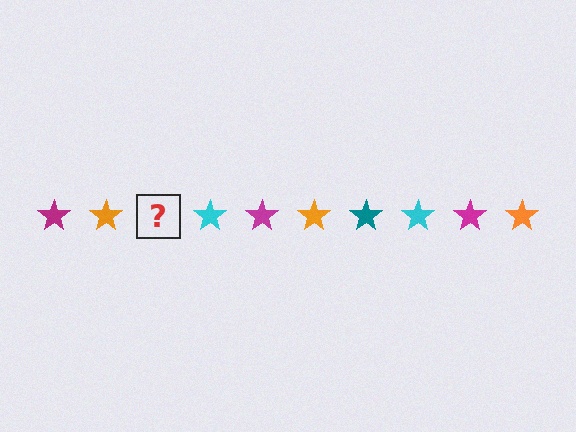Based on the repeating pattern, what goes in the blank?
The blank should be a teal star.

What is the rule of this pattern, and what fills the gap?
The rule is that the pattern cycles through magenta, orange, teal, cyan stars. The gap should be filled with a teal star.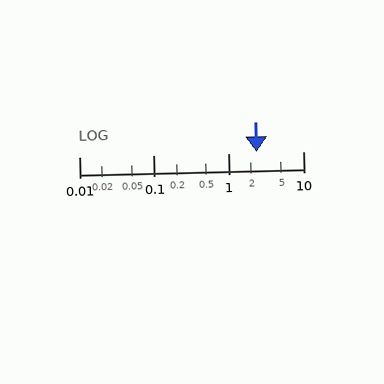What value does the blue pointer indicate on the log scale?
The pointer indicates approximately 2.4.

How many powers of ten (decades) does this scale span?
The scale spans 3 decades, from 0.01 to 10.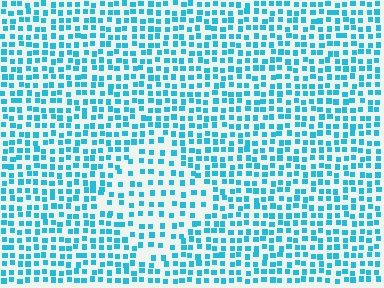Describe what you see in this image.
The image contains small cyan elements arranged at two different densities. A diamond-shaped region is visible where the elements are less densely packed than the surrounding area.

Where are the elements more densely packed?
The elements are more densely packed outside the diamond boundary.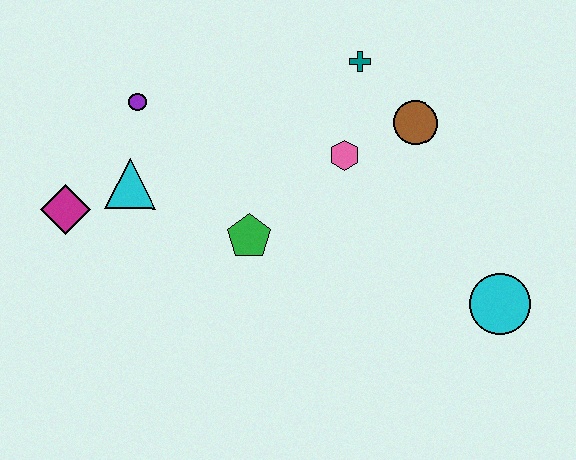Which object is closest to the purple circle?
The cyan triangle is closest to the purple circle.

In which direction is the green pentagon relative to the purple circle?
The green pentagon is below the purple circle.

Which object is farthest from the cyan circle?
The magenta diamond is farthest from the cyan circle.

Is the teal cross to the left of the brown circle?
Yes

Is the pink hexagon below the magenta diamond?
No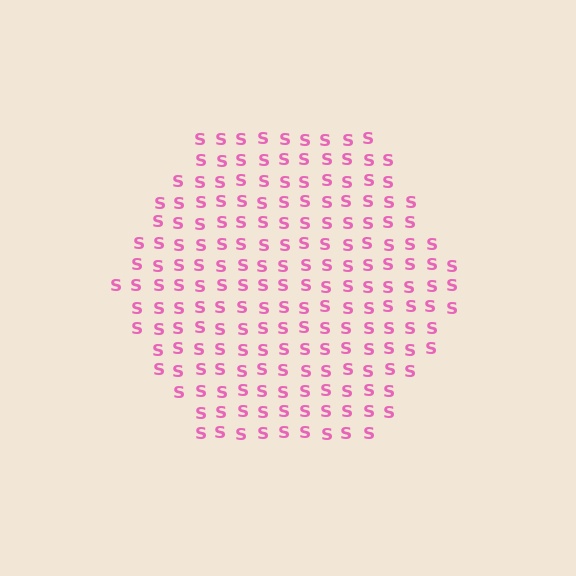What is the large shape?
The large shape is a hexagon.